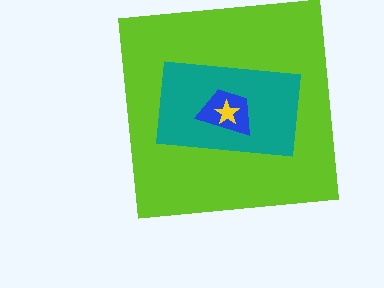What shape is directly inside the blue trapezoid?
The yellow star.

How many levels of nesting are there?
4.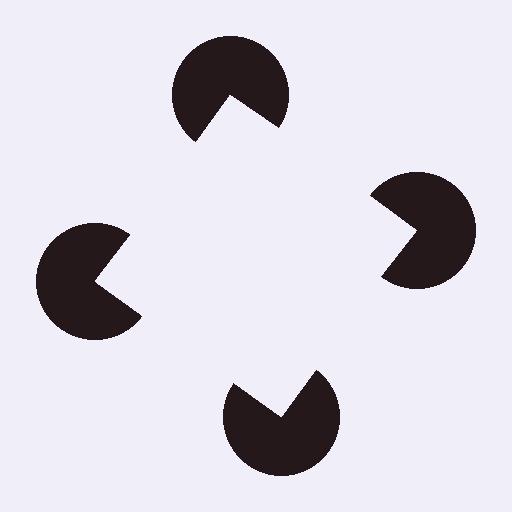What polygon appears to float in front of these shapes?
An illusory square — its edges are inferred from the aligned wedge cuts in the pac-man discs, not physically drawn.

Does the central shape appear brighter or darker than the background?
It typically appears slightly brighter than the background, even though no actual brightness change is drawn.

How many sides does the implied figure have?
4 sides.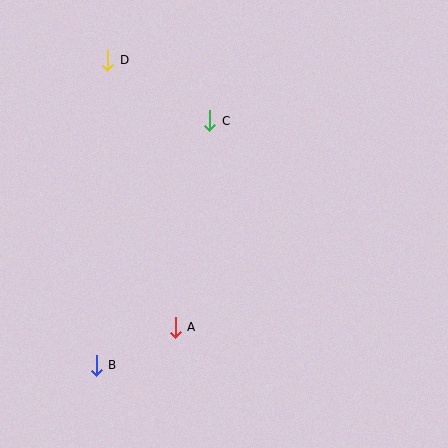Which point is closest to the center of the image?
Point C at (210, 121) is closest to the center.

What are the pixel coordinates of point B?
Point B is at (96, 365).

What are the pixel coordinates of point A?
Point A is at (175, 327).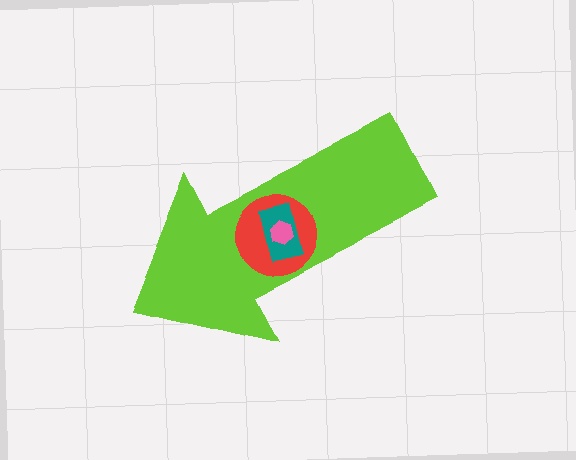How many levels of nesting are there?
4.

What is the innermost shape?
The pink hexagon.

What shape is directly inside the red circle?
The teal rectangle.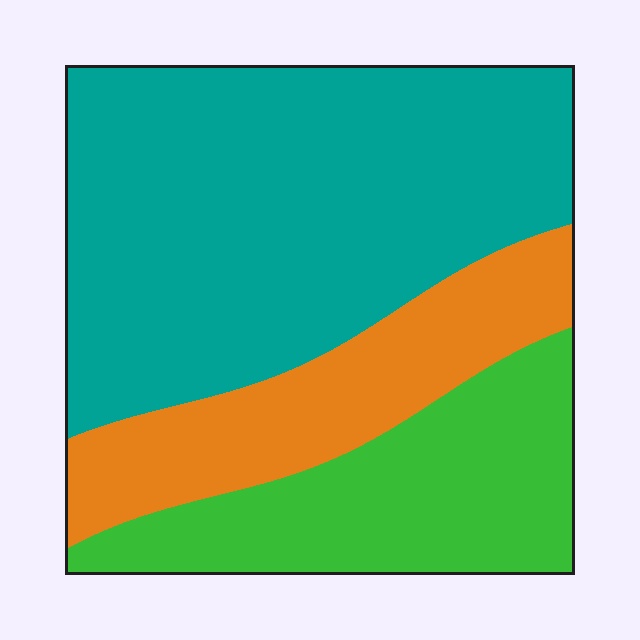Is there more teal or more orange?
Teal.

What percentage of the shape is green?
Green covers around 25% of the shape.